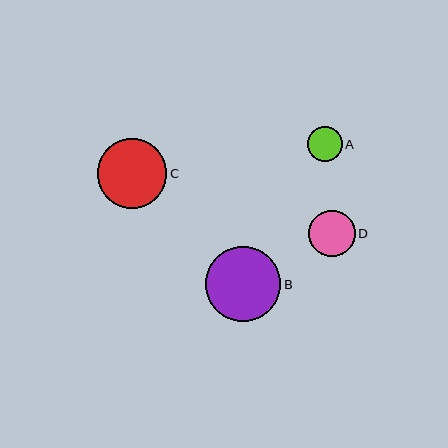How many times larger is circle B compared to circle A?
Circle B is approximately 2.2 times the size of circle A.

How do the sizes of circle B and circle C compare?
Circle B and circle C are approximately the same size.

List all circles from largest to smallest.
From largest to smallest: B, C, D, A.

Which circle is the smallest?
Circle A is the smallest with a size of approximately 34 pixels.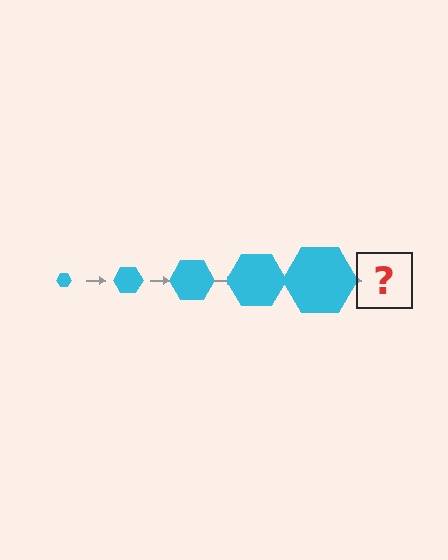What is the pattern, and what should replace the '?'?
The pattern is that the hexagon gets progressively larger each step. The '?' should be a cyan hexagon, larger than the previous one.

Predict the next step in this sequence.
The next step is a cyan hexagon, larger than the previous one.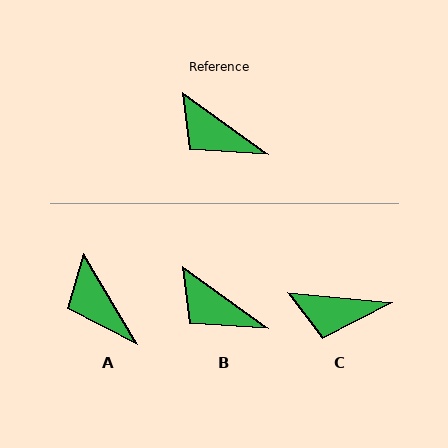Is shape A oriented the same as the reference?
No, it is off by about 23 degrees.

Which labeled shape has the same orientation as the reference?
B.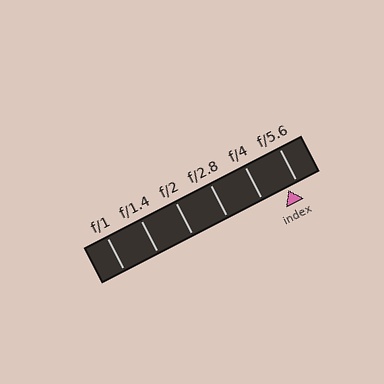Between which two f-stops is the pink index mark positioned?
The index mark is between f/4 and f/5.6.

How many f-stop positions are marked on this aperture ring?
There are 6 f-stop positions marked.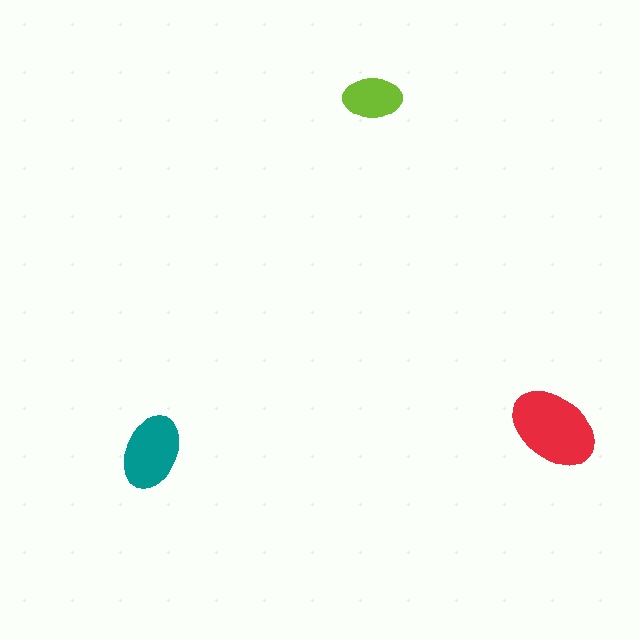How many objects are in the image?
There are 3 objects in the image.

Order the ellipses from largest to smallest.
the red one, the teal one, the lime one.